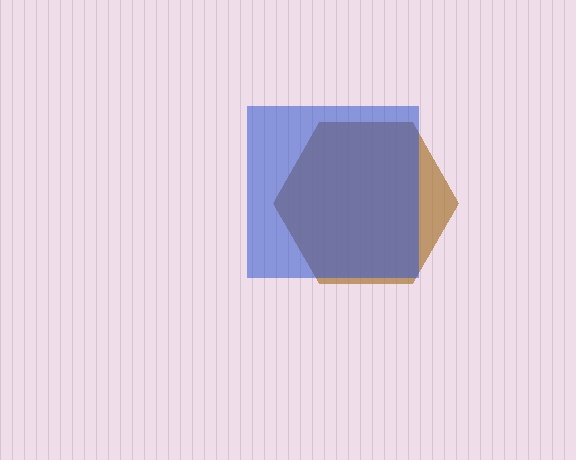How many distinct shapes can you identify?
There are 2 distinct shapes: a brown hexagon, a blue square.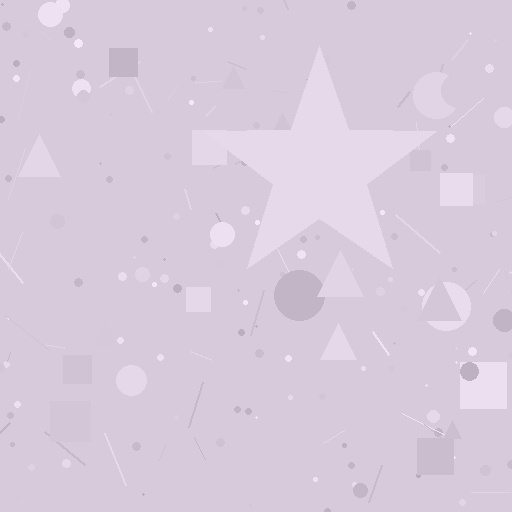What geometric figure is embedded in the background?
A star is embedded in the background.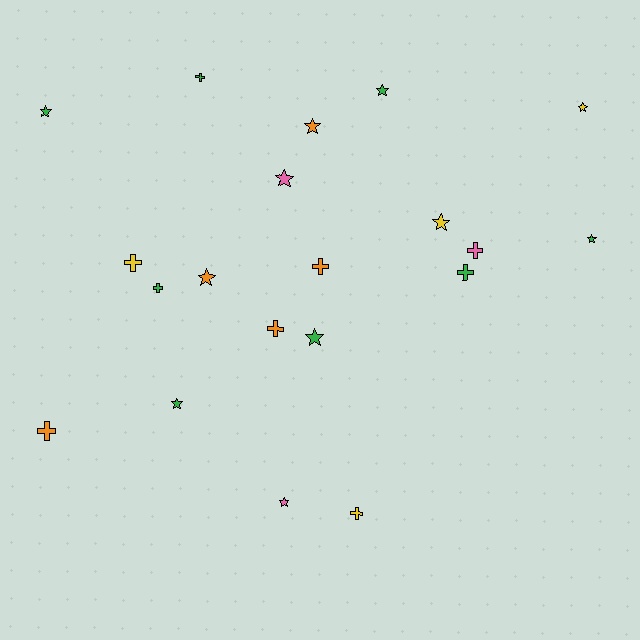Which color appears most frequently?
Green, with 8 objects.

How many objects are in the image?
There are 20 objects.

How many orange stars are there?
There are 2 orange stars.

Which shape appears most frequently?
Star, with 11 objects.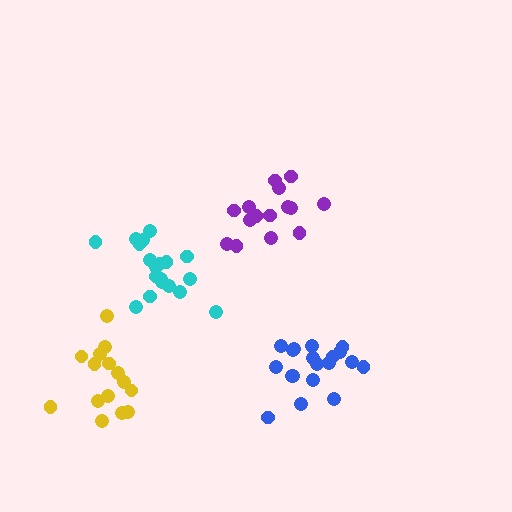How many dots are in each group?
Group 1: 19 dots, Group 2: 19 dots, Group 3: 15 dots, Group 4: 15 dots (68 total).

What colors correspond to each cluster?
The clusters are colored: cyan, blue, purple, yellow.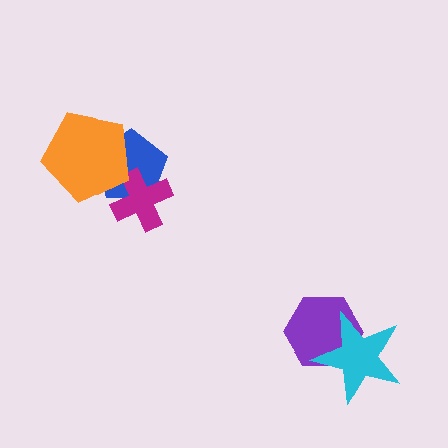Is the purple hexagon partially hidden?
Yes, it is partially covered by another shape.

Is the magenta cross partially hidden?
Yes, it is partially covered by another shape.